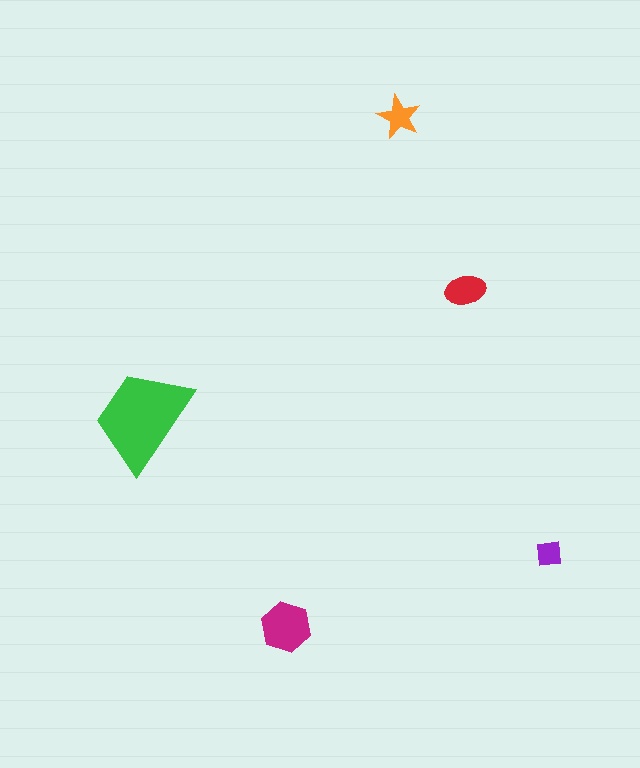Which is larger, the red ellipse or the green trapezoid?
The green trapezoid.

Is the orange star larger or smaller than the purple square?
Larger.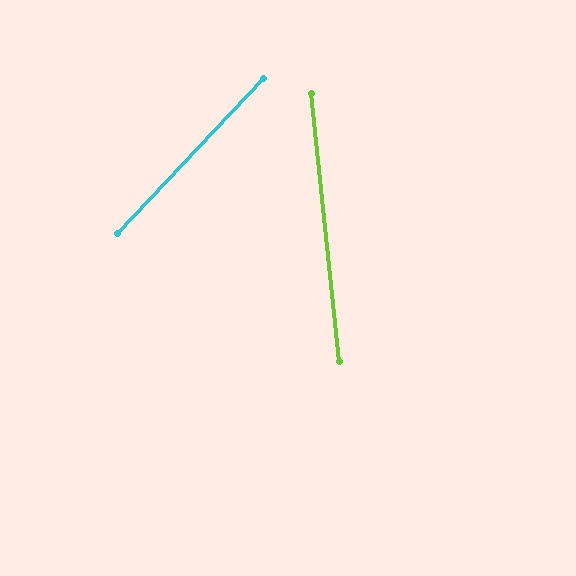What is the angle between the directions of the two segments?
Approximately 49 degrees.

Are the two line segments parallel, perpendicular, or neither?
Neither parallel nor perpendicular — they differ by about 49°.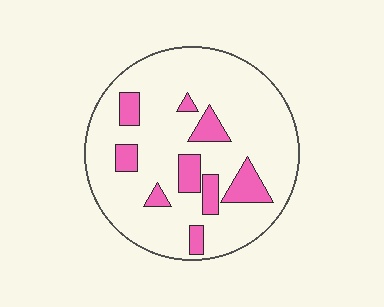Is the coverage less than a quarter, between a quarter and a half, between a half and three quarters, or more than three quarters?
Less than a quarter.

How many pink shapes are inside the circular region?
9.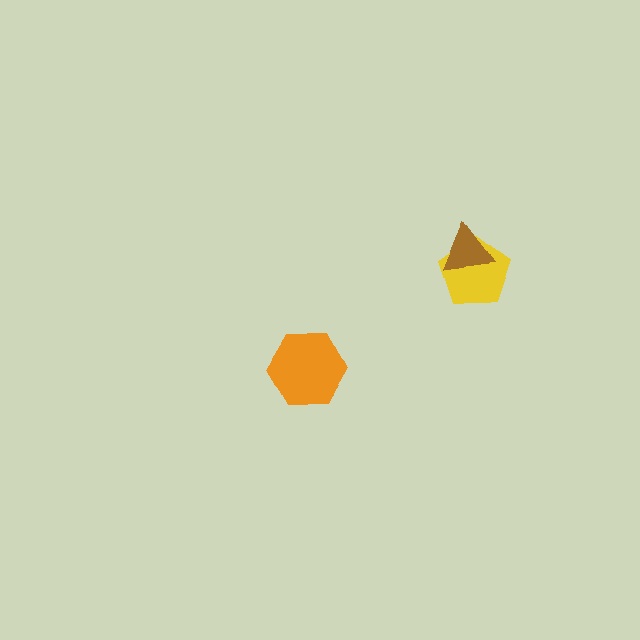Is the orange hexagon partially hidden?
No, no other shape covers it.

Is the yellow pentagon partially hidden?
Yes, it is partially covered by another shape.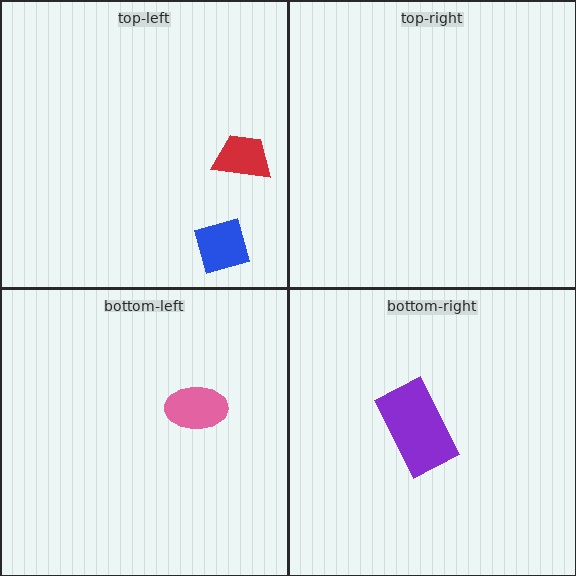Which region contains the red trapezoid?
The top-left region.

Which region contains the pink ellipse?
The bottom-left region.